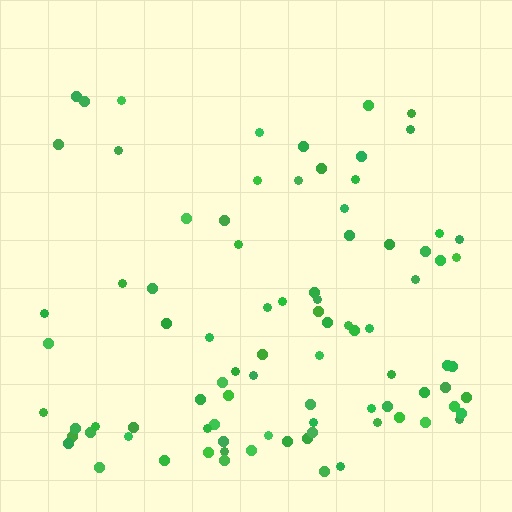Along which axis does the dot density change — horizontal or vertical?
Vertical.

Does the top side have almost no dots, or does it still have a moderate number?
Still a moderate number, just noticeably fewer than the bottom.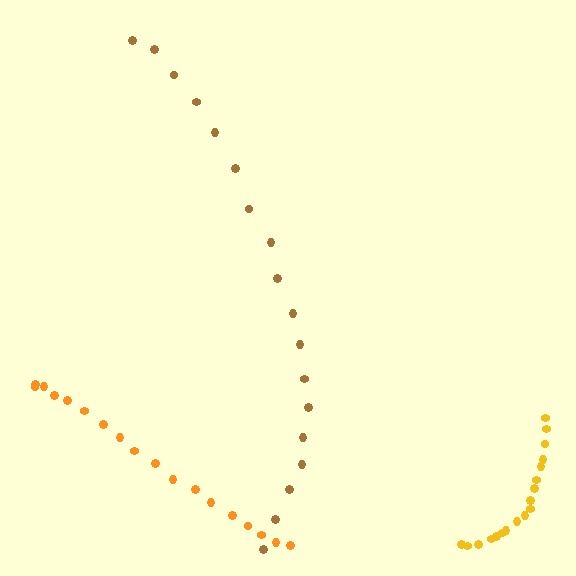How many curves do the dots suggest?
There are 3 distinct paths.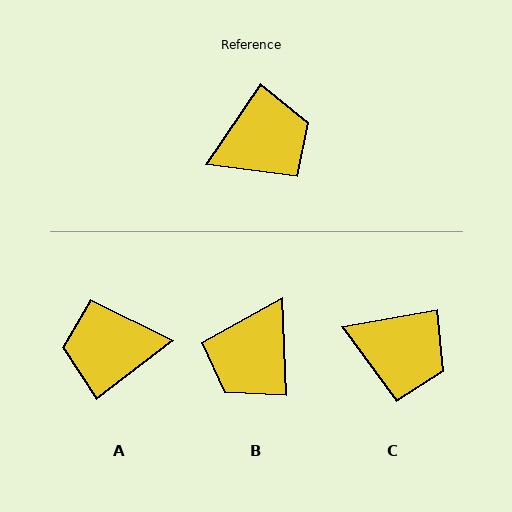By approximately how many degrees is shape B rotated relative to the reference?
Approximately 144 degrees clockwise.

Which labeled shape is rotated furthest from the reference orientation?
A, about 162 degrees away.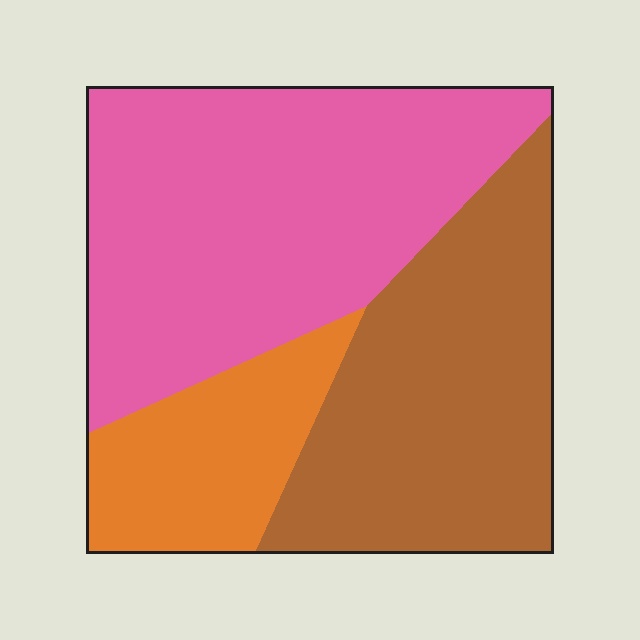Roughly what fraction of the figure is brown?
Brown covers roughly 35% of the figure.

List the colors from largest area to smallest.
From largest to smallest: pink, brown, orange.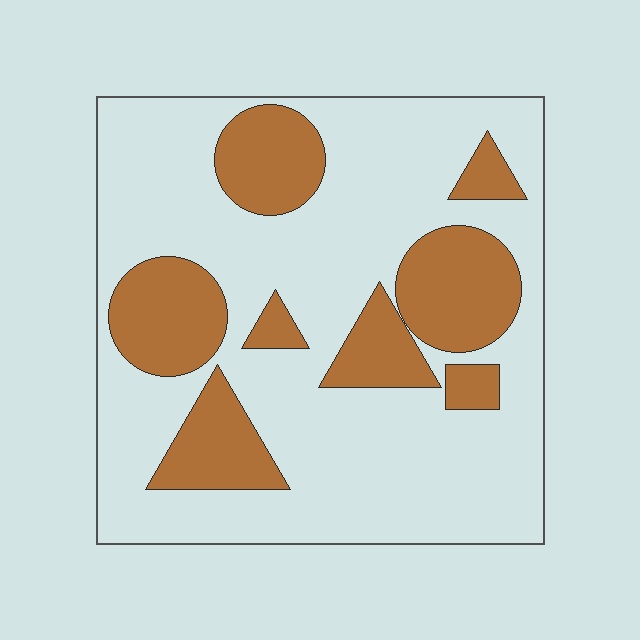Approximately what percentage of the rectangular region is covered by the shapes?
Approximately 30%.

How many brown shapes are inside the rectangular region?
8.